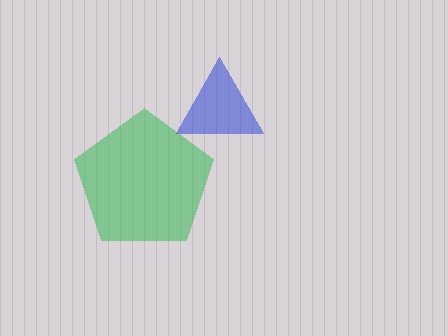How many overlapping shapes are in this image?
There are 2 overlapping shapes in the image.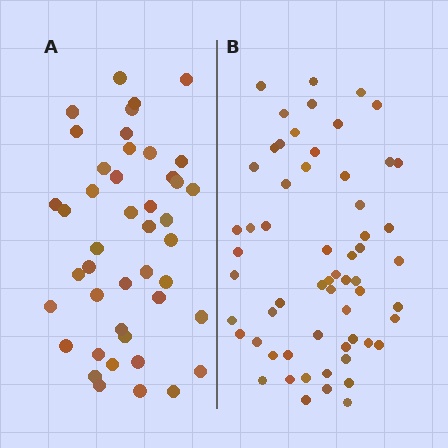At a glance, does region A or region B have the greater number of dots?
Region B (the right region) has more dots.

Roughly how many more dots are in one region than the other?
Region B has approximately 15 more dots than region A.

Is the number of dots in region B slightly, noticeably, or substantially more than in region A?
Region B has noticeably more, but not dramatically so. The ratio is roughly 1.4 to 1.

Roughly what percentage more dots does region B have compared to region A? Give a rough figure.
About 35% more.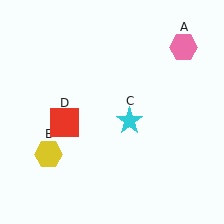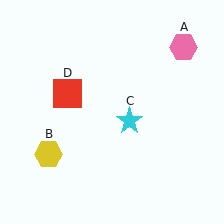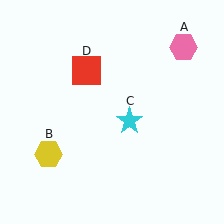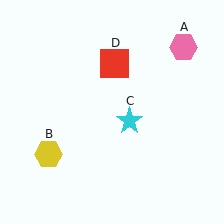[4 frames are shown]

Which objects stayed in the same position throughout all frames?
Pink hexagon (object A) and yellow hexagon (object B) and cyan star (object C) remained stationary.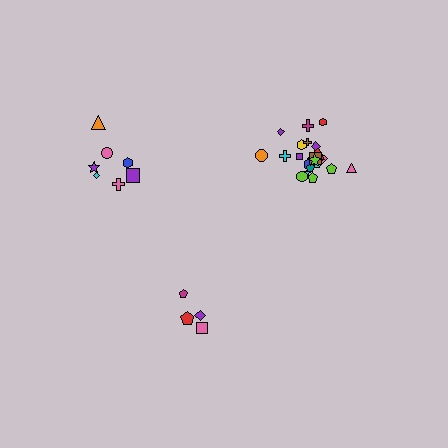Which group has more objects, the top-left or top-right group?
The top-right group.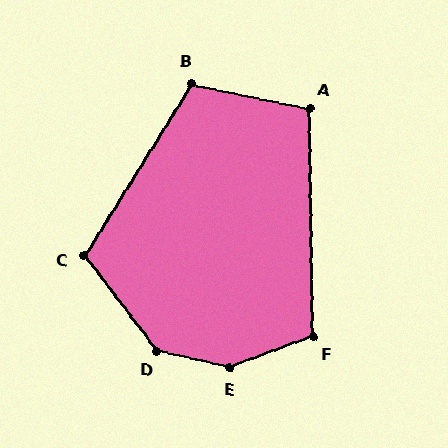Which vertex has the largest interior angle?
E, at approximately 147 degrees.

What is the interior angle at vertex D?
Approximately 140 degrees (obtuse).